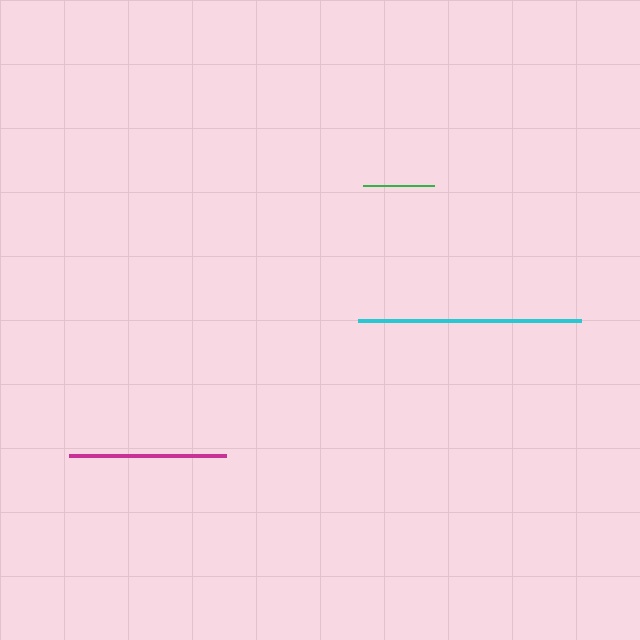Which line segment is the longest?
The cyan line is the longest at approximately 223 pixels.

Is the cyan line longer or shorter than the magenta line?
The cyan line is longer than the magenta line.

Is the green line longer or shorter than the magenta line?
The magenta line is longer than the green line.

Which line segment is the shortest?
The green line is the shortest at approximately 71 pixels.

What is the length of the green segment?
The green segment is approximately 71 pixels long.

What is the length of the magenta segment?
The magenta segment is approximately 157 pixels long.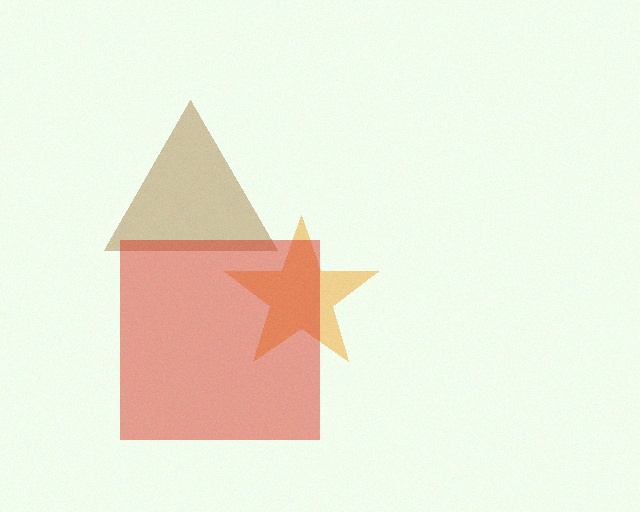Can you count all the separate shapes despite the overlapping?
Yes, there are 3 separate shapes.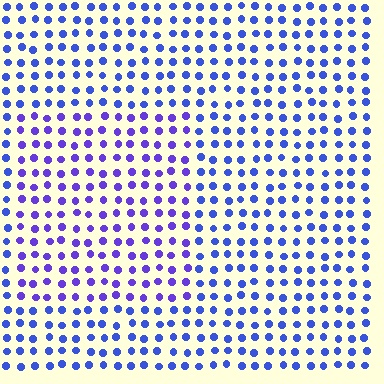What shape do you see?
I see a rectangle.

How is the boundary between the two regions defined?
The boundary is defined purely by a slight shift in hue (about 27 degrees). Spacing, size, and orientation are identical on both sides.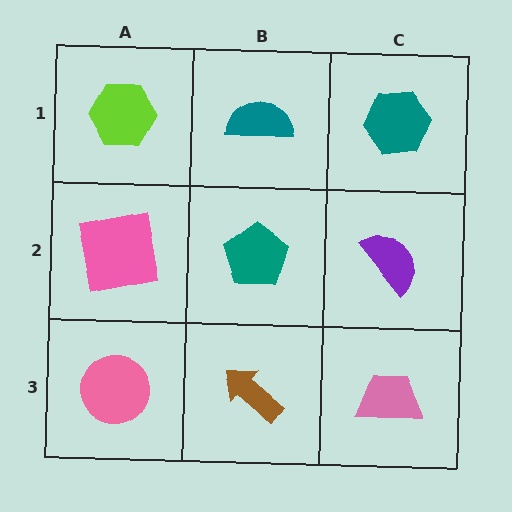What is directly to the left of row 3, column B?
A pink circle.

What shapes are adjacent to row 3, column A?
A pink square (row 2, column A), a brown arrow (row 3, column B).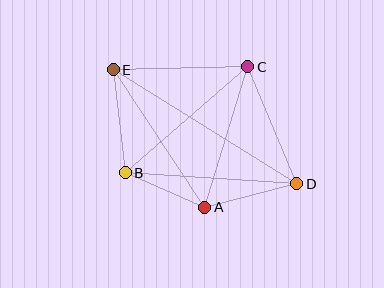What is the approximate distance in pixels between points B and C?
The distance between B and C is approximately 162 pixels.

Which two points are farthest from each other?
Points D and E are farthest from each other.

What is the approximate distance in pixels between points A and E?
The distance between A and E is approximately 165 pixels.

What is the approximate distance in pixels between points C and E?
The distance between C and E is approximately 134 pixels.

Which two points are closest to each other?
Points A and B are closest to each other.